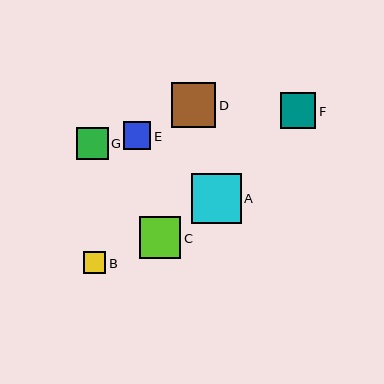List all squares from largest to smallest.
From largest to smallest: A, D, C, F, G, E, B.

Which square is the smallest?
Square B is the smallest with a size of approximately 22 pixels.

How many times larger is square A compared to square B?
Square A is approximately 2.3 times the size of square B.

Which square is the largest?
Square A is the largest with a size of approximately 50 pixels.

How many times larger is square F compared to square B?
Square F is approximately 1.6 times the size of square B.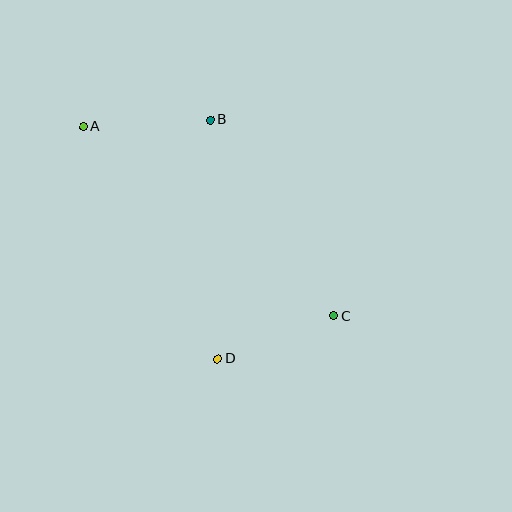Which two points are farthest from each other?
Points A and C are farthest from each other.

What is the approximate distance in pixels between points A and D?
The distance between A and D is approximately 268 pixels.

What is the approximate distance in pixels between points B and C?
The distance between B and C is approximately 232 pixels.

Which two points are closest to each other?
Points C and D are closest to each other.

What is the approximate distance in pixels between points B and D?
The distance between B and D is approximately 239 pixels.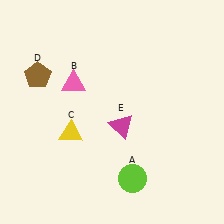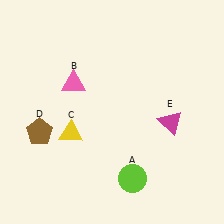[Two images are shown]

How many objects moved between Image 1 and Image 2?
2 objects moved between the two images.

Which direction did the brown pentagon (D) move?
The brown pentagon (D) moved down.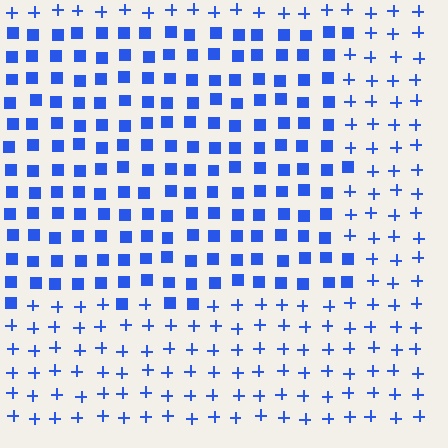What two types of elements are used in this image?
The image uses squares inside the rectangle region and plus signs outside it.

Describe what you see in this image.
The image is filled with small blue elements arranged in a uniform grid. A rectangle-shaped region contains squares, while the surrounding area contains plus signs. The boundary is defined purely by the change in element shape.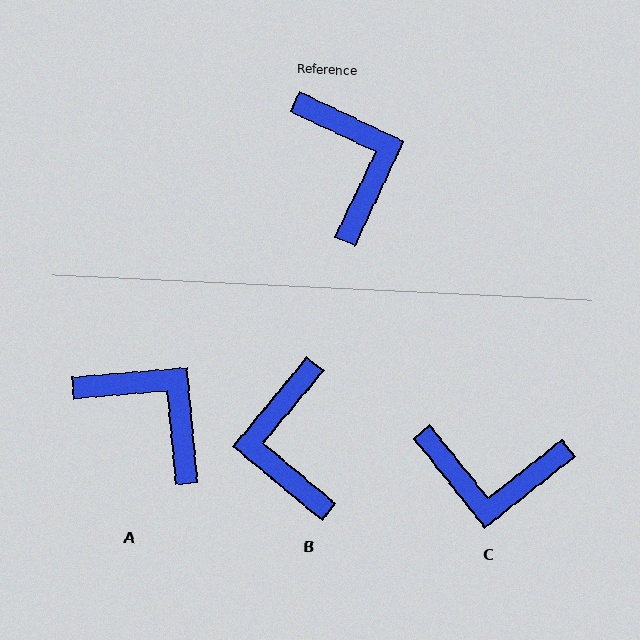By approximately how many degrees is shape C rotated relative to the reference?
Approximately 116 degrees clockwise.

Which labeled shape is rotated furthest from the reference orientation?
B, about 166 degrees away.